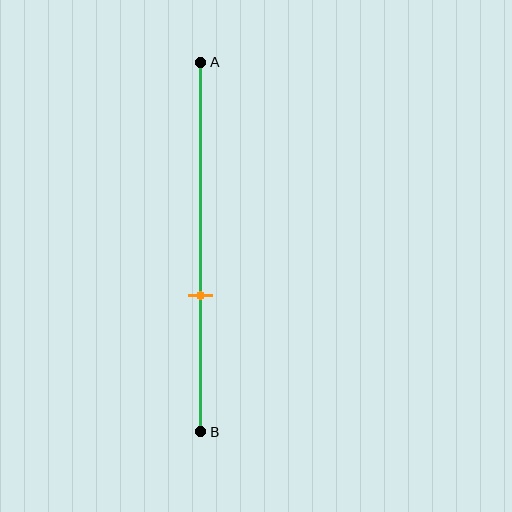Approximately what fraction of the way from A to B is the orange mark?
The orange mark is approximately 65% of the way from A to B.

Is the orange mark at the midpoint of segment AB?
No, the mark is at about 65% from A, not at the 50% midpoint.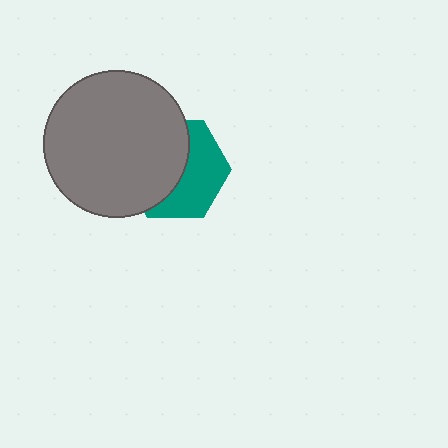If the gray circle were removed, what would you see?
You would see the complete teal hexagon.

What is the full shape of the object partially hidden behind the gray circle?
The partially hidden object is a teal hexagon.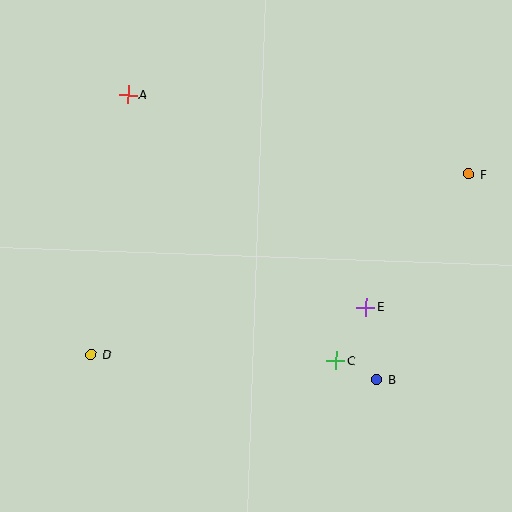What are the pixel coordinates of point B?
Point B is at (376, 380).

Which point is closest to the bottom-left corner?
Point D is closest to the bottom-left corner.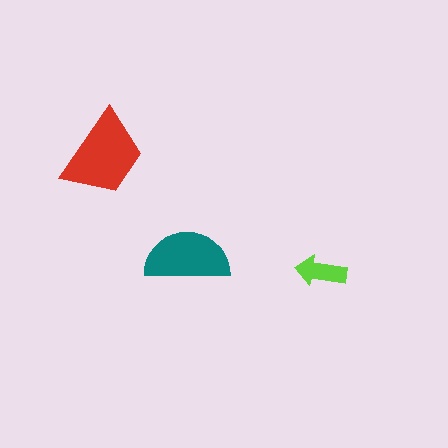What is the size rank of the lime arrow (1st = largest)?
3rd.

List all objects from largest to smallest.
The red trapezoid, the teal semicircle, the lime arrow.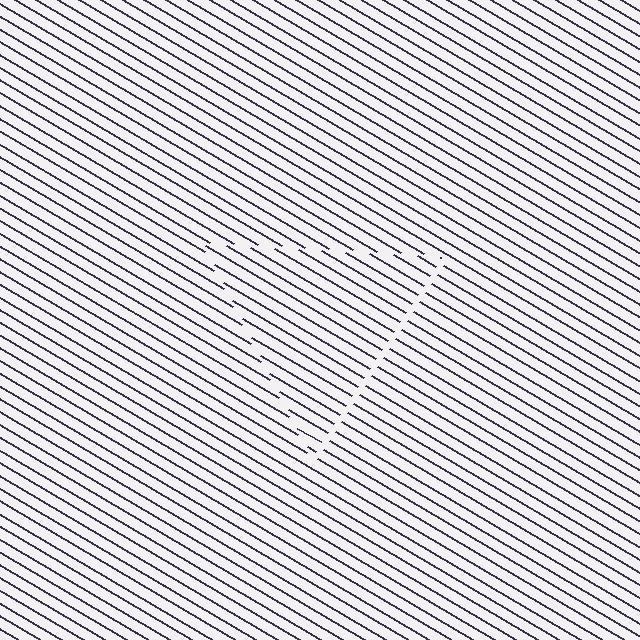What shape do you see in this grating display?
An illusory triangle. The interior of the shape contains the same grating, shifted by half a period — the contour is defined by the phase discontinuity where line-ends from the inner and outer gratings abut.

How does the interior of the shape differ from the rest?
The interior of the shape contains the same grating, shifted by half a period — the contour is defined by the phase discontinuity where line-ends from the inner and outer gratings abut.